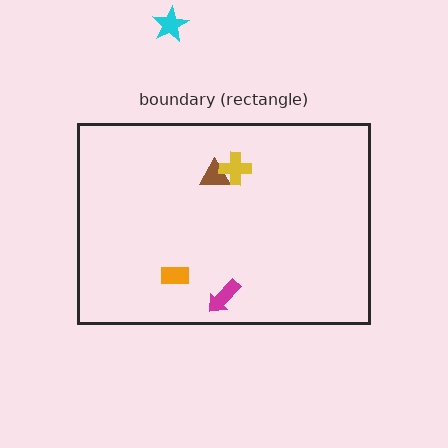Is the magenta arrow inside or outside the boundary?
Inside.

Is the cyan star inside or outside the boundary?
Outside.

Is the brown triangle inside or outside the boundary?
Inside.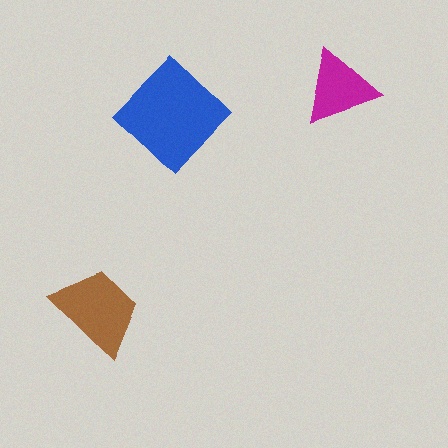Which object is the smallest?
The magenta triangle.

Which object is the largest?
The blue diamond.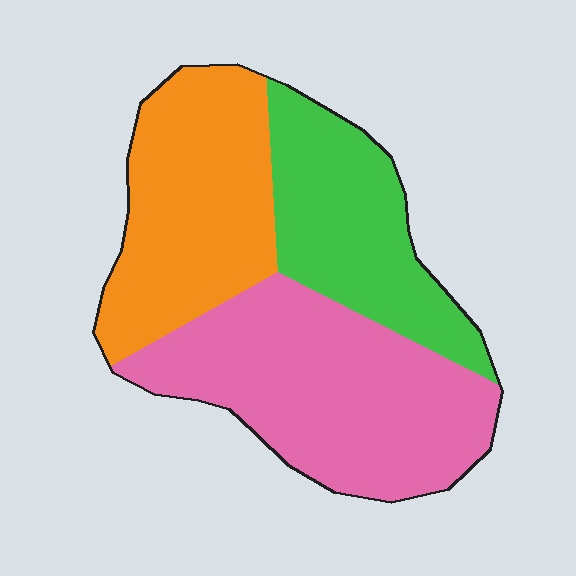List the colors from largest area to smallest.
From largest to smallest: pink, orange, green.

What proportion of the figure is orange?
Orange takes up about one third (1/3) of the figure.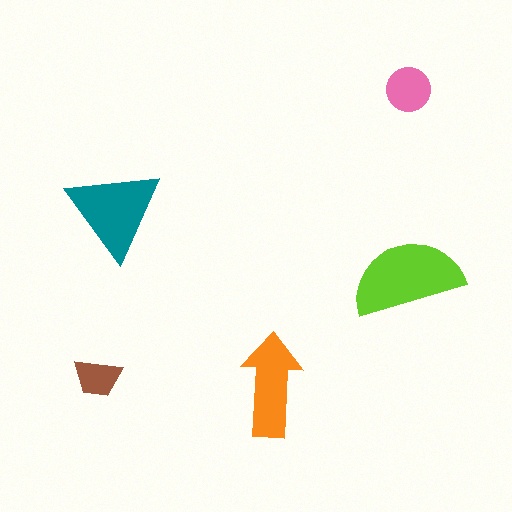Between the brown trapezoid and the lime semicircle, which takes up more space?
The lime semicircle.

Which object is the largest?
The lime semicircle.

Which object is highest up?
The pink circle is topmost.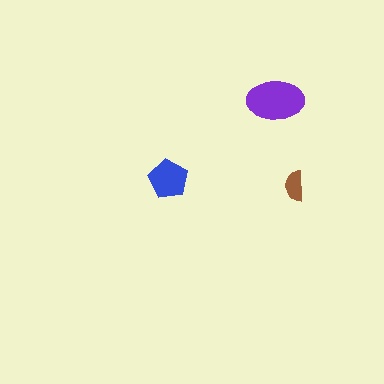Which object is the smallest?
The brown semicircle.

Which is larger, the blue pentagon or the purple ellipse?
The purple ellipse.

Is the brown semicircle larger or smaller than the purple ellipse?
Smaller.